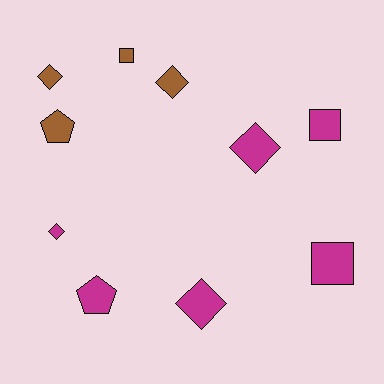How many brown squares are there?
There is 1 brown square.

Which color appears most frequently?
Magenta, with 6 objects.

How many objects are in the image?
There are 10 objects.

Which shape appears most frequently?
Diamond, with 5 objects.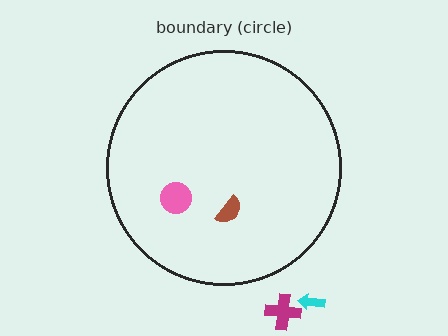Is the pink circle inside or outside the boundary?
Inside.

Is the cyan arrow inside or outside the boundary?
Outside.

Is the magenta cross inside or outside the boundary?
Outside.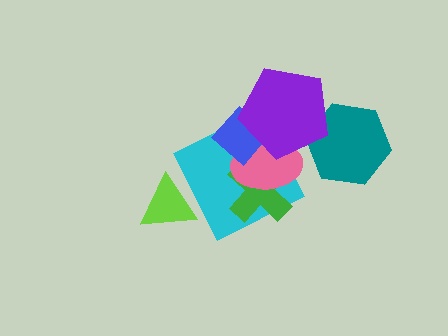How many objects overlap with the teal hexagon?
1 object overlaps with the teal hexagon.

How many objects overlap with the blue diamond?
4 objects overlap with the blue diamond.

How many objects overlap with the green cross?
3 objects overlap with the green cross.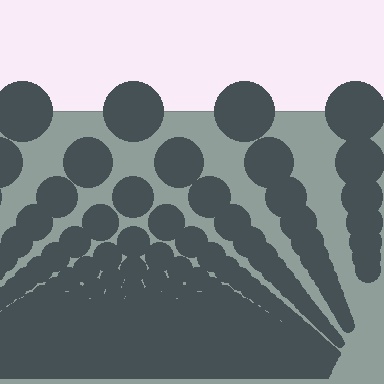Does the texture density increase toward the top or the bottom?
Density increases toward the bottom.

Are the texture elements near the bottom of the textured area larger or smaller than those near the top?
Smaller. The gradient is inverted — elements near the bottom are smaller and denser.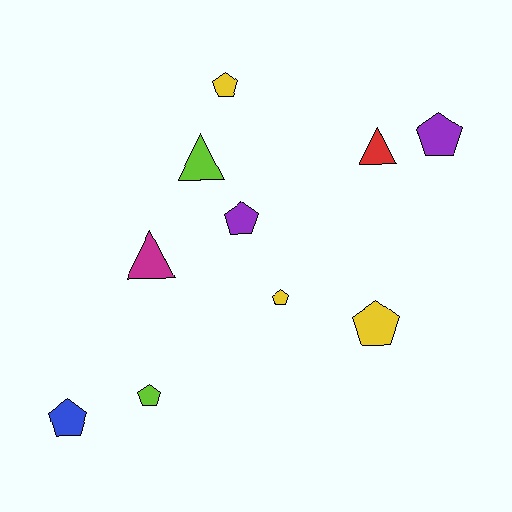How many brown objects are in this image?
There are no brown objects.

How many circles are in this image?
There are no circles.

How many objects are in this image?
There are 10 objects.